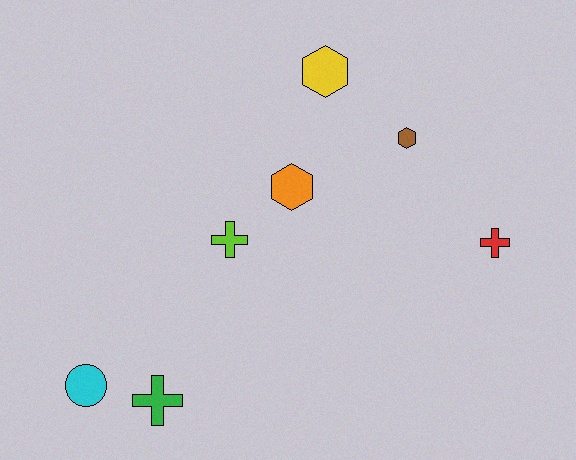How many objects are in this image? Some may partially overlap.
There are 7 objects.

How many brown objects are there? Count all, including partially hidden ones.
There is 1 brown object.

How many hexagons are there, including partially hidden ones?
There are 3 hexagons.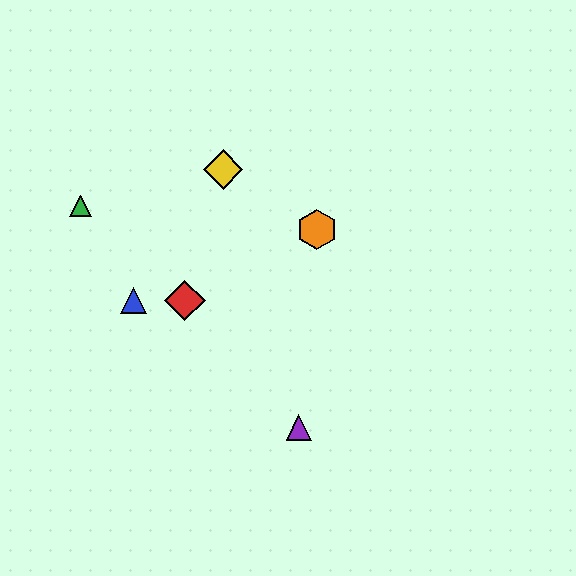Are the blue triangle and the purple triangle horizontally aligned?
No, the blue triangle is at y≈301 and the purple triangle is at y≈427.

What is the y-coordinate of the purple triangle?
The purple triangle is at y≈427.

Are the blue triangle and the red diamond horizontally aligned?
Yes, both are at y≈301.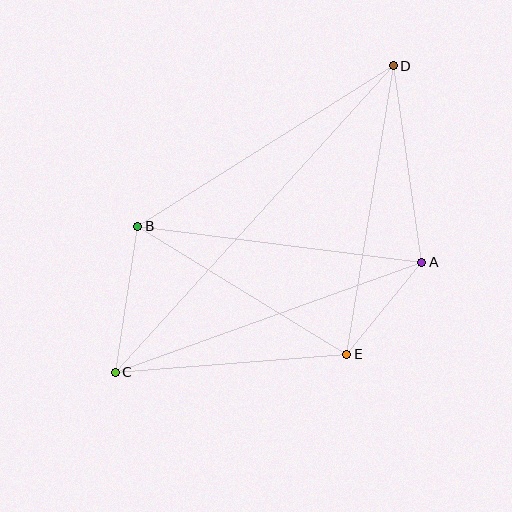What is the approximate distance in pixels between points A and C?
The distance between A and C is approximately 325 pixels.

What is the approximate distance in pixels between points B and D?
The distance between B and D is approximately 302 pixels.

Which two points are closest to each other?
Points A and E are closest to each other.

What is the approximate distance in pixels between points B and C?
The distance between B and C is approximately 147 pixels.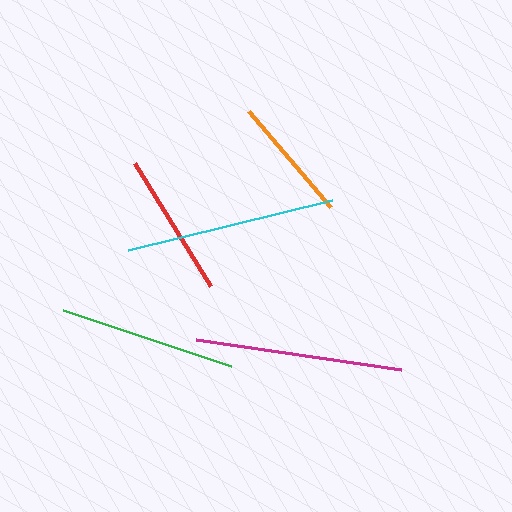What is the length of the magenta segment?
The magenta segment is approximately 208 pixels long.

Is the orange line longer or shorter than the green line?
The green line is longer than the orange line.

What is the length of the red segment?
The red segment is approximately 145 pixels long.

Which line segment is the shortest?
The orange line is the shortest at approximately 126 pixels.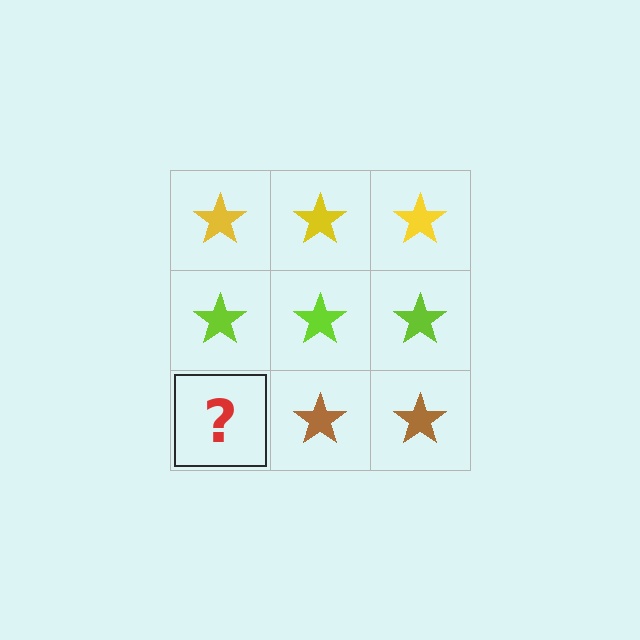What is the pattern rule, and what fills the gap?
The rule is that each row has a consistent color. The gap should be filled with a brown star.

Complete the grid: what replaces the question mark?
The question mark should be replaced with a brown star.